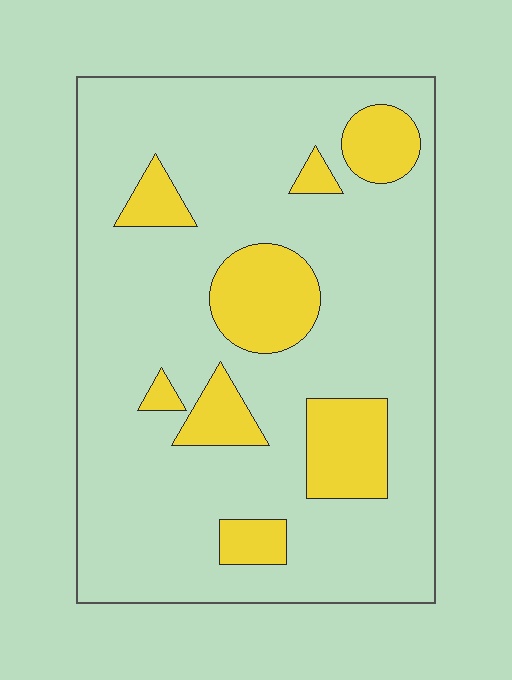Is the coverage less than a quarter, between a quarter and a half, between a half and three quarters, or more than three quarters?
Less than a quarter.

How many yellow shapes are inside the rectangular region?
8.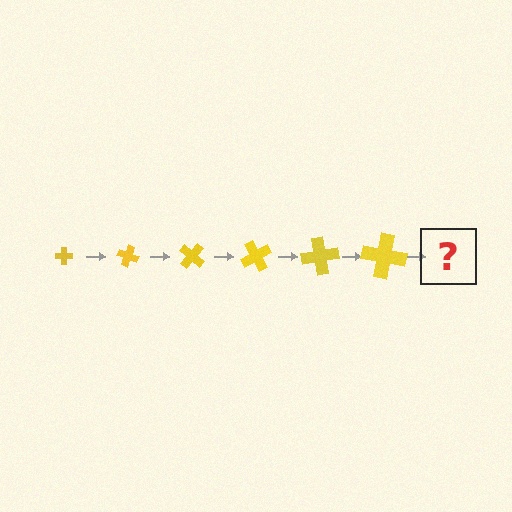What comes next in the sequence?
The next element should be a cross, larger than the previous one and rotated 120 degrees from the start.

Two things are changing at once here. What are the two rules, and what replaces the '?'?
The two rules are that the cross grows larger each step and it rotates 20 degrees each step. The '?' should be a cross, larger than the previous one and rotated 120 degrees from the start.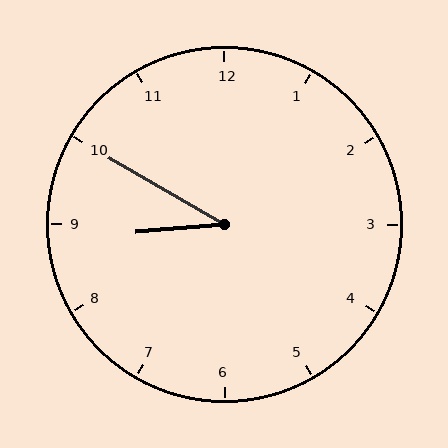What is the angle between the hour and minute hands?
Approximately 35 degrees.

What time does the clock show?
8:50.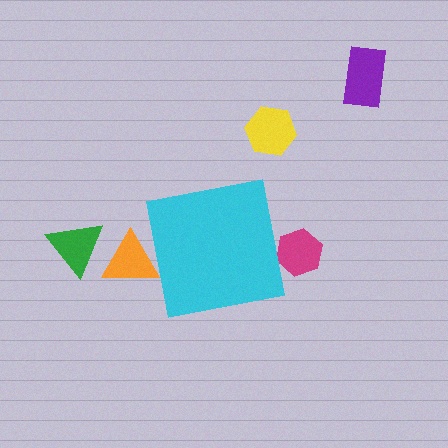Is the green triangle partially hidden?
No, the green triangle is fully visible.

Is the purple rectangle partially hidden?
No, the purple rectangle is fully visible.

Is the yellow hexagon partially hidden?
No, the yellow hexagon is fully visible.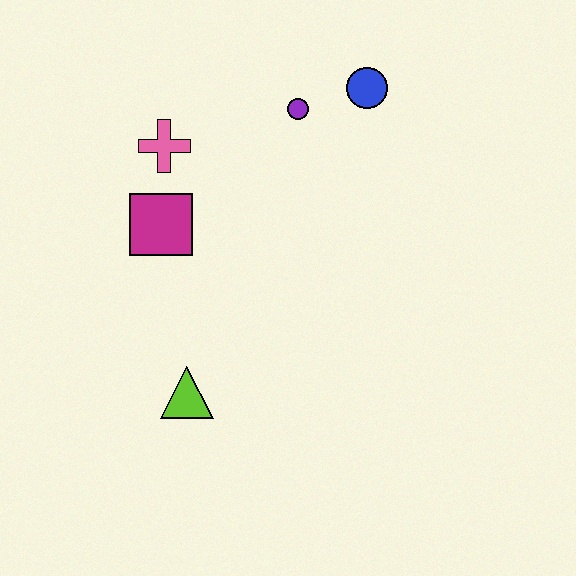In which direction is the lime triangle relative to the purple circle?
The lime triangle is below the purple circle.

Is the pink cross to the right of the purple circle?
No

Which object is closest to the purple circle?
The blue circle is closest to the purple circle.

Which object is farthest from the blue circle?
The lime triangle is farthest from the blue circle.